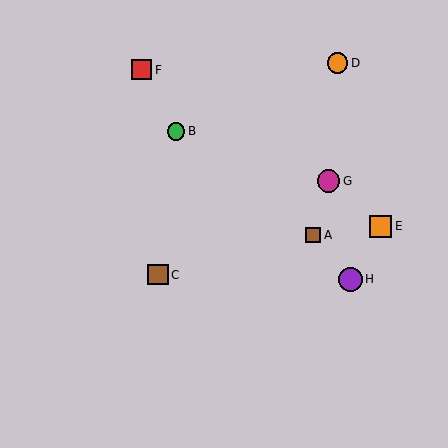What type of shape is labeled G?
Shape G is a magenta circle.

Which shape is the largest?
The purple circle (labeled H) is the largest.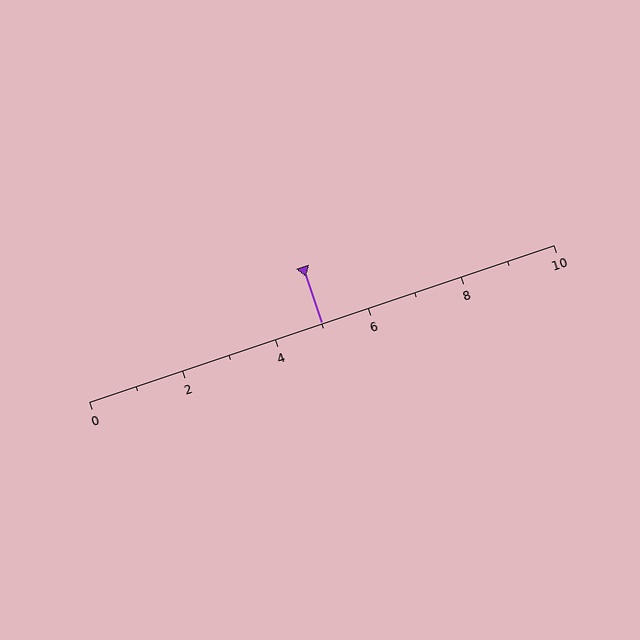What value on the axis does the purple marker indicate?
The marker indicates approximately 5.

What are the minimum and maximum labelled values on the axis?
The axis runs from 0 to 10.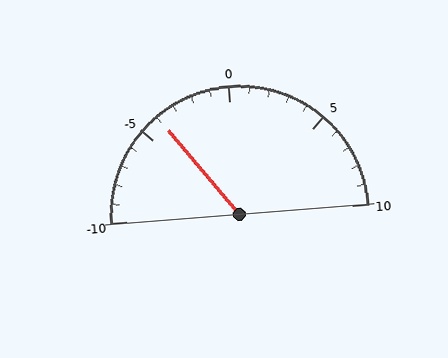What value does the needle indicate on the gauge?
The needle indicates approximately -4.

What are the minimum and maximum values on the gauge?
The gauge ranges from -10 to 10.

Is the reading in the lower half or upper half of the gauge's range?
The reading is in the lower half of the range (-10 to 10).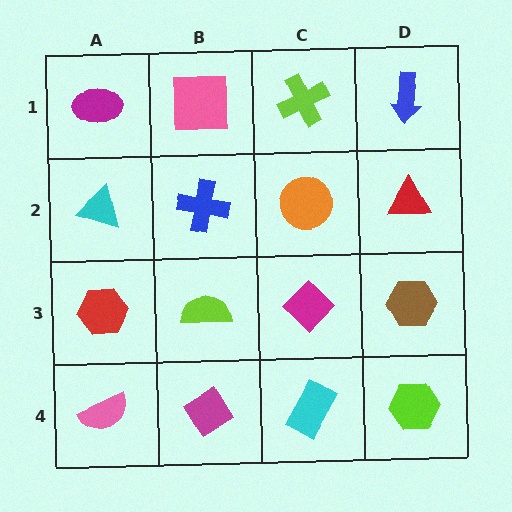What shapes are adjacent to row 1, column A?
A cyan triangle (row 2, column A), a pink square (row 1, column B).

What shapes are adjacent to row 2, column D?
A blue arrow (row 1, column D), a brown hexagon (row 3, column D), an orange circle (row 2, column C).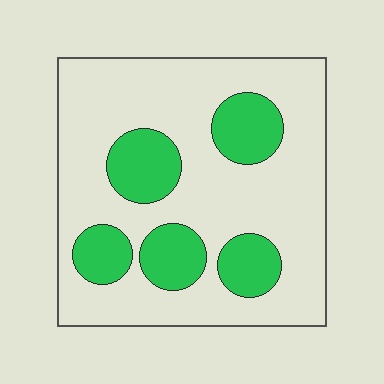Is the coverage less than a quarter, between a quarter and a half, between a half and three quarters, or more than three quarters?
Between a quarter and a half.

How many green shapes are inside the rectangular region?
5.